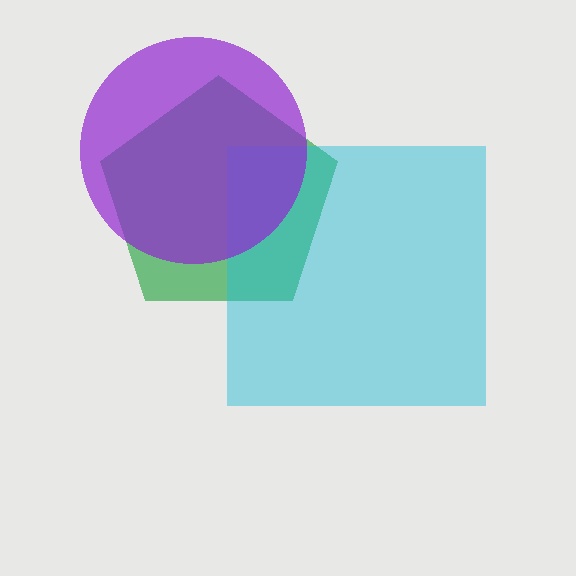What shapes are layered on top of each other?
The layered shapes are: a green pentagon, a cyan square, a purple circle.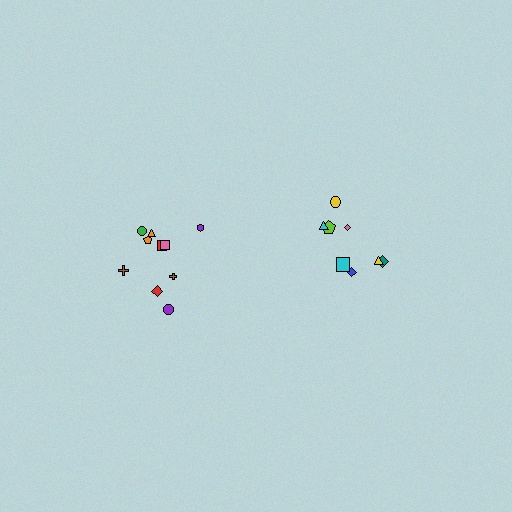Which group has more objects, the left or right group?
The left group.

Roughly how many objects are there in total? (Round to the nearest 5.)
Roughly 20 objects in total.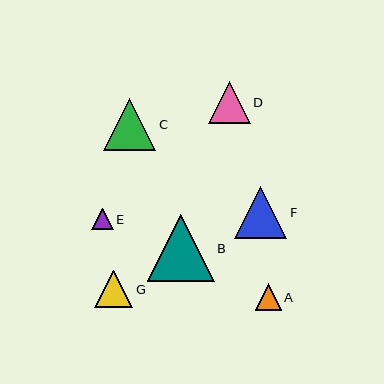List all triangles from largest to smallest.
From largest to smallest: B, F, C, D, G, A, E.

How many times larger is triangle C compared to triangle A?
Triangle C is approximately 2.0 times the size of triangle A.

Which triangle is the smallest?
Triangle E is the smallest with a size of approximately 22 pixels.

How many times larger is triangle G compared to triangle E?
Triangle G is approximately 1.7 times the size of triangle E.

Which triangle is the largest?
Triangle B is the largest with a size of approximately 66 pixels.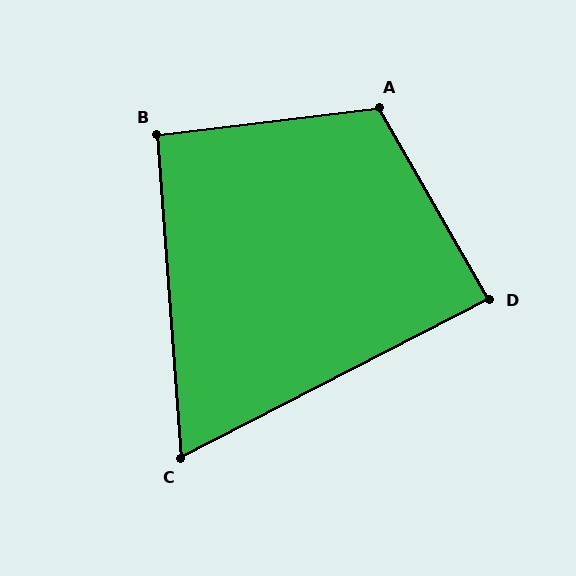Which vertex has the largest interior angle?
A, at approximately 113 degrees.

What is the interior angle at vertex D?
Approximately 87 degrees (approximately right).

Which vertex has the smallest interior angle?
C, at approximately 67 degrees.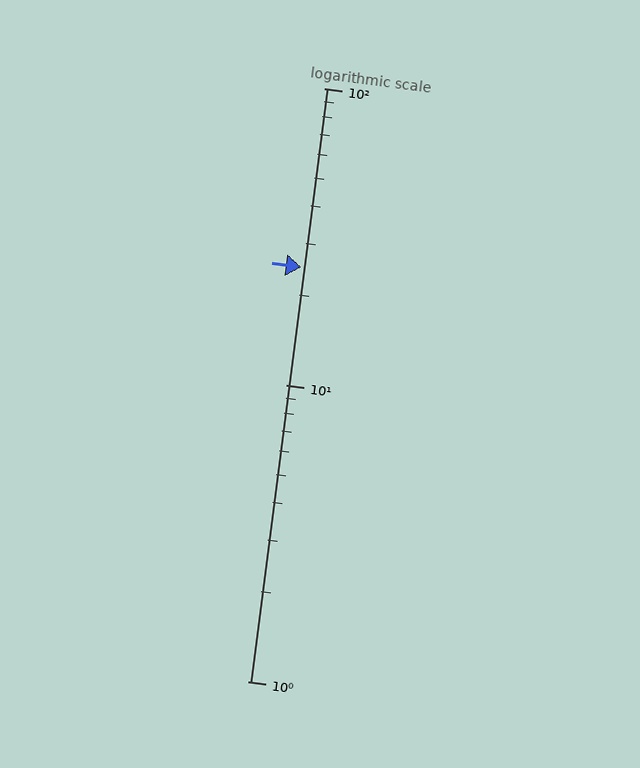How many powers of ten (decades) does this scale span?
The scale spans 2 decades, from 1 to 100.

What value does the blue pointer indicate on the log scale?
The pointer indicates approximately 25.